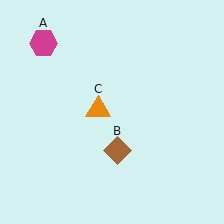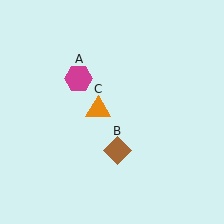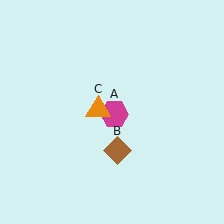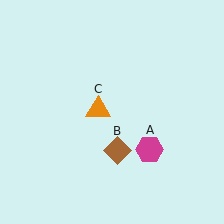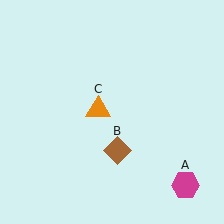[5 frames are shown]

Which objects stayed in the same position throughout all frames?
Brown diamond (object B) and orange triangle (object C) remained stationary.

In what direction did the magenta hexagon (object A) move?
The magenta hexagon (object A) moved down and to the right.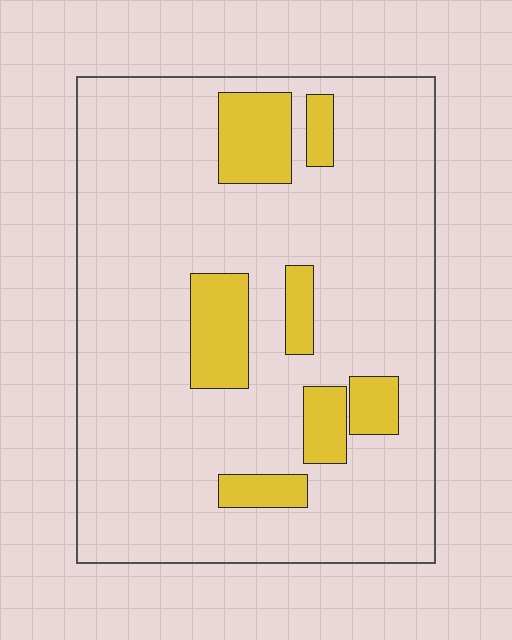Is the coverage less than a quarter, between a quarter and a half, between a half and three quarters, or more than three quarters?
Less than a quarter.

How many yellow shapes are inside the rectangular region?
7.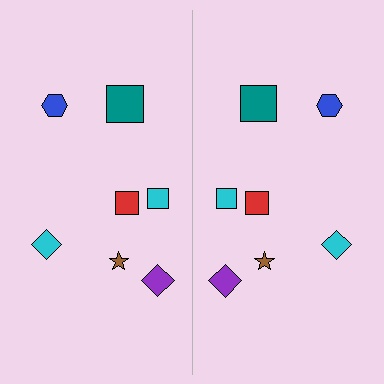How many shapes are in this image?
There are 14 shapes in this image.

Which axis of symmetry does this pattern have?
The pattern has a vertical axis of symmetry running through the center of the image.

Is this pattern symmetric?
Yes, this pattern has bilateral (reflection) symmetry.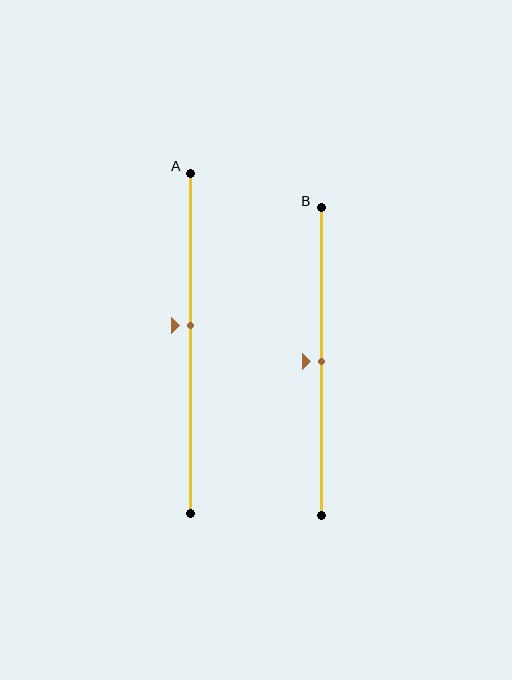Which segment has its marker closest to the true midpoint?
Segment B has its marker closest to the true midpoint.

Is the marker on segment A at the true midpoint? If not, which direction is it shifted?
No, the marker on segment A is shifted upward by about 5% of the segment length.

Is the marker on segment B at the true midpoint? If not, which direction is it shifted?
Yes, the marker on segment B is at the true midpoint.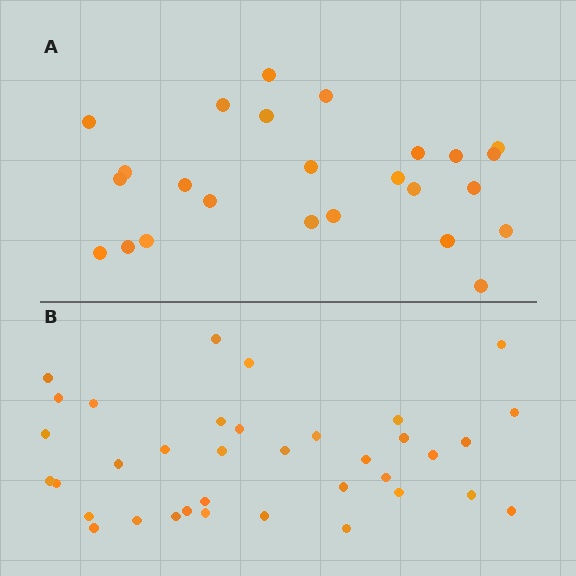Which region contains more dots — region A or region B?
Region B (the bottom region) has more dots.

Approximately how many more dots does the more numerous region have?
Region B has roughly 12 or so more dots than region A.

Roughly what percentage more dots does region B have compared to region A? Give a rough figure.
About 45% more.